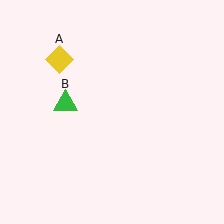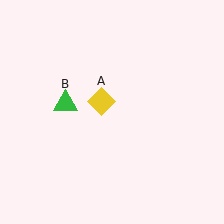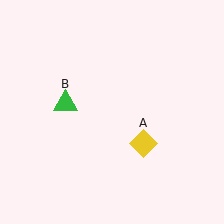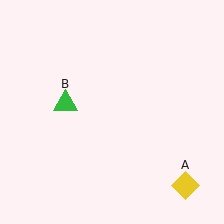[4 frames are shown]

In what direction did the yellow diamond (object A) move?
The yellow diamond (object A) moved down and to the right.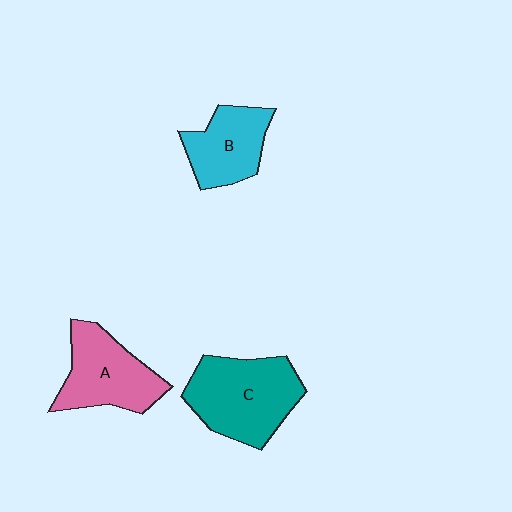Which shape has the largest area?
Shape C (teal).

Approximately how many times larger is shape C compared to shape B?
Approximately 1.5 times.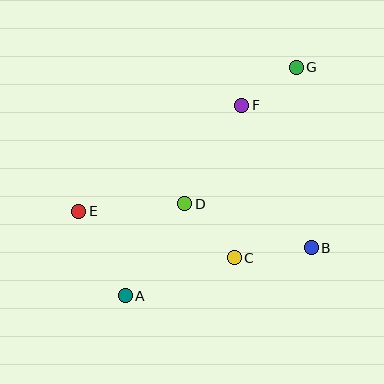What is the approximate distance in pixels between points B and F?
The distance between B and F is approximately 159 pixels.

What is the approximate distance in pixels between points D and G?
The distance between D and G is approximately 177 pixels.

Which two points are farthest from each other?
Points A and G are farthest from each other.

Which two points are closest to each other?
Points F and G are closest to each other.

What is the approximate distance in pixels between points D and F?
The distance between D and F is approximately 114 pixels.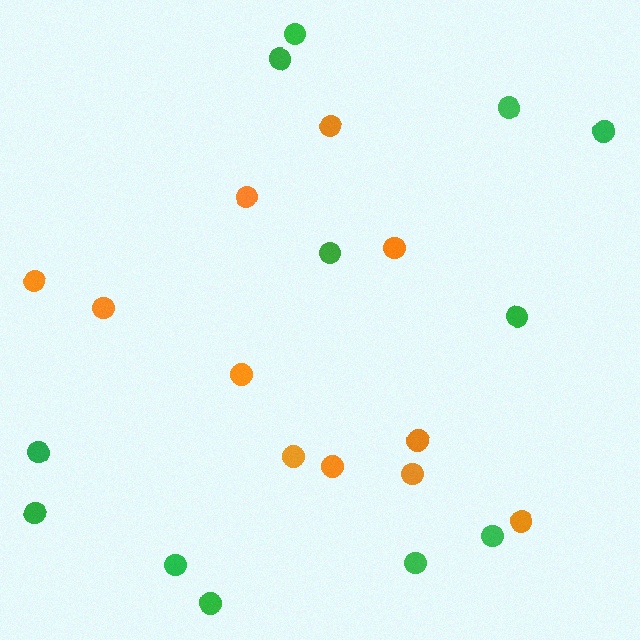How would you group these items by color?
There are 2 groups: one group of orange circles (11) and one group of green circles (12).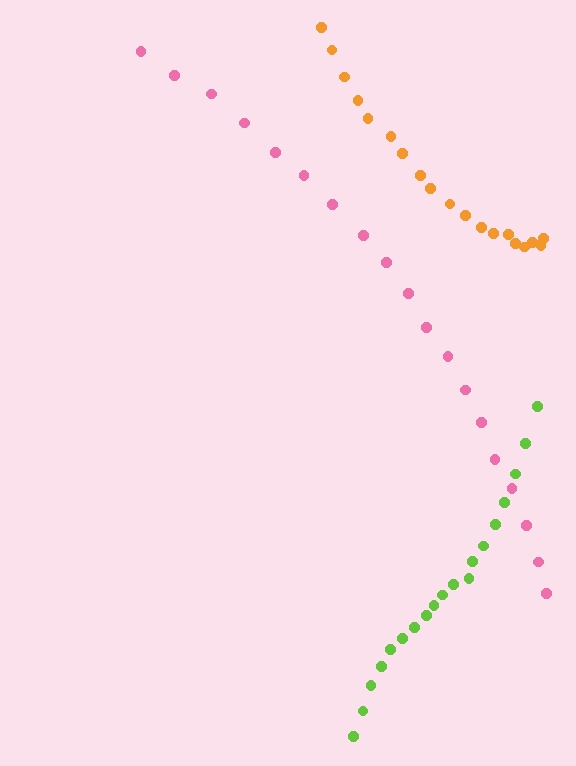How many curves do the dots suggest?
There are 3 distinct paths.